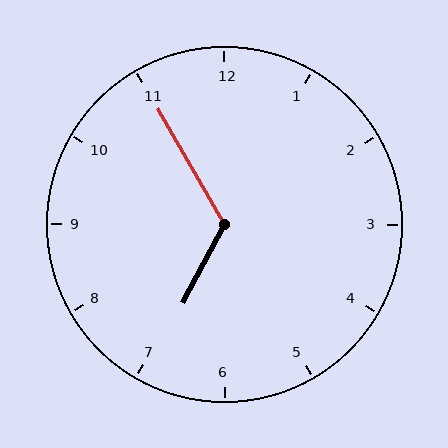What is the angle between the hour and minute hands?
Approximately 122 degrees.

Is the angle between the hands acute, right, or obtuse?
It is obtuse.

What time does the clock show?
6:55.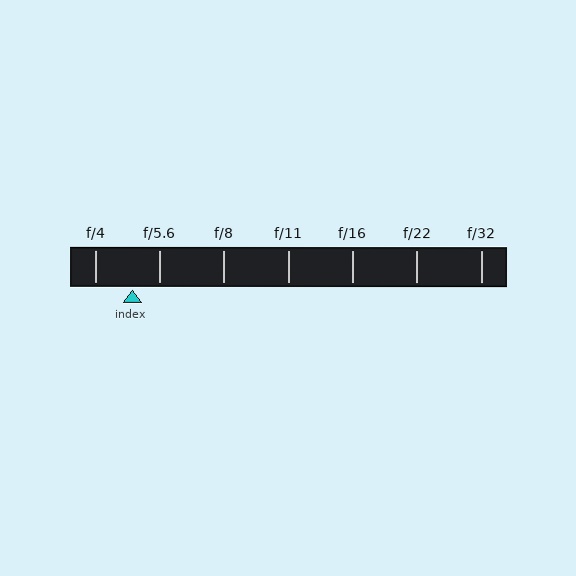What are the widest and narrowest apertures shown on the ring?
The widest aperture shown is f/4 and the narrowest is f/32.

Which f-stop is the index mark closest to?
The index mark is closest to f/5.6.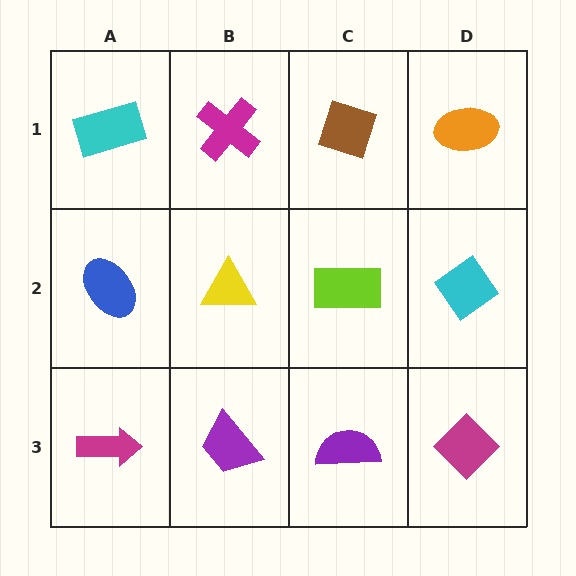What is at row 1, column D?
An orange ellipse.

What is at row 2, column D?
A cyan diamond.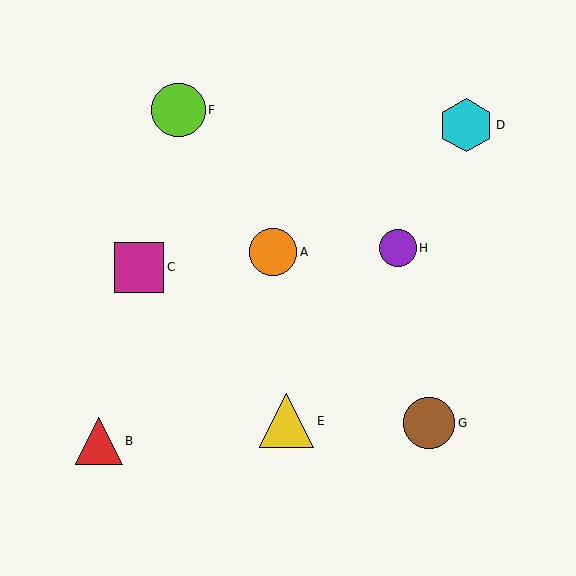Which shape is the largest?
The yellow triangle (labeled E) is the largest.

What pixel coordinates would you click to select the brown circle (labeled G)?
Click at (429, 423) to select the brown circle G.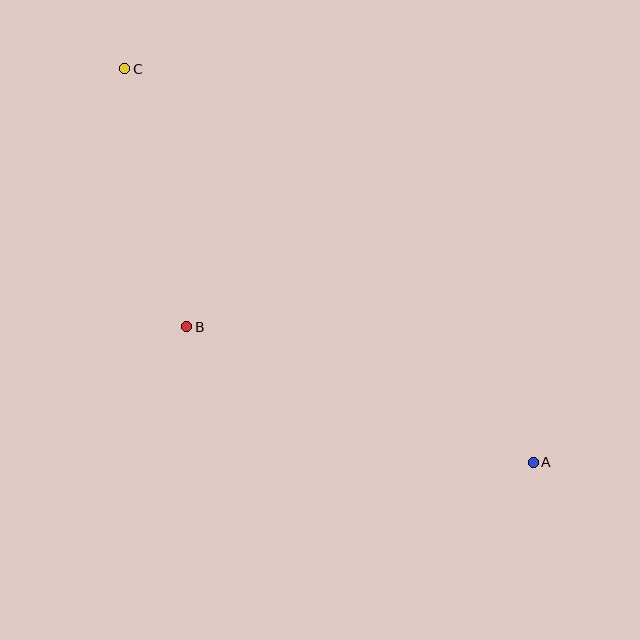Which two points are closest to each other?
Points B and C are closest to each other.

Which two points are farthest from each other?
Points A and C are farthest from each other.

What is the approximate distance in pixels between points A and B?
The distance between A and B is approximately 372 pixels.